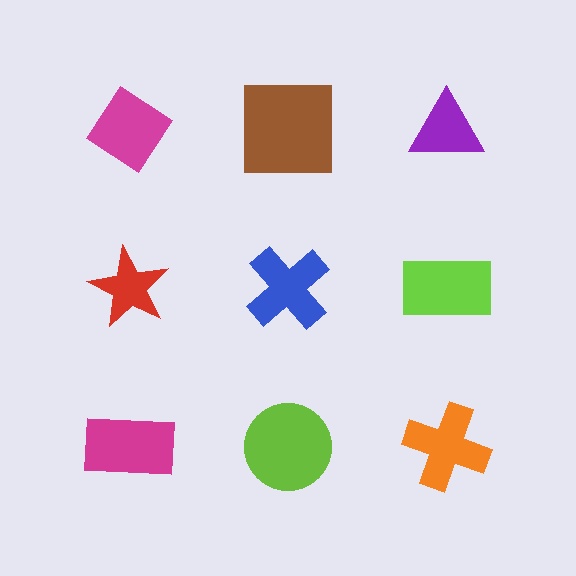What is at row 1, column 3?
A purple triangle.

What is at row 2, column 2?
A blue cross.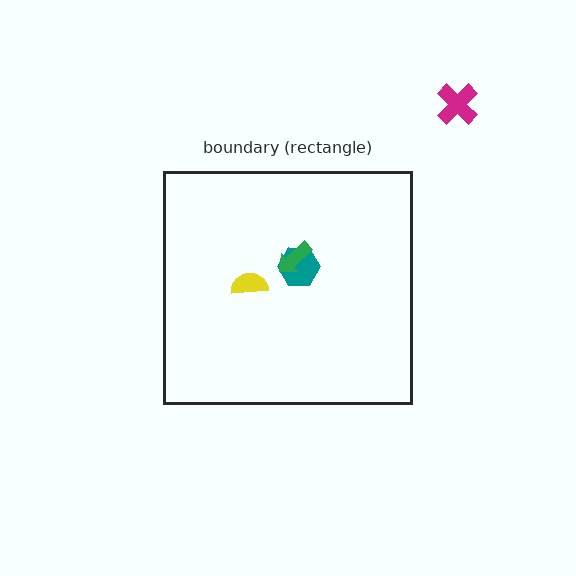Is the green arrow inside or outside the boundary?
Inside.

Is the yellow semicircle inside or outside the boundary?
Inside.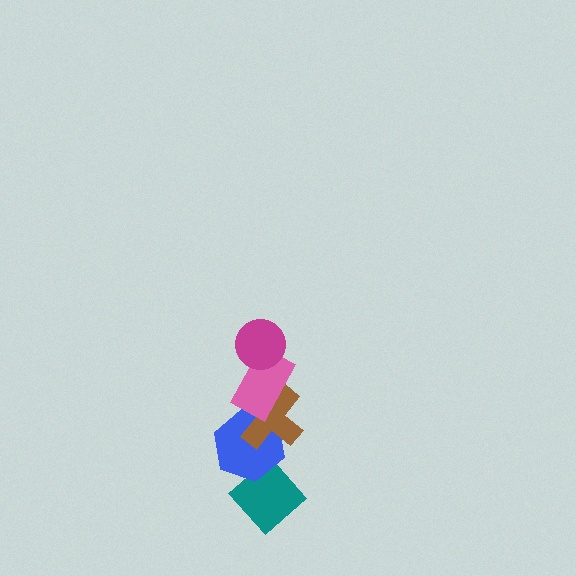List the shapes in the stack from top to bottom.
From top to bottom: the magenta circle, the pink rectangle, the brown cross, the blue hexagon, the teal diamond.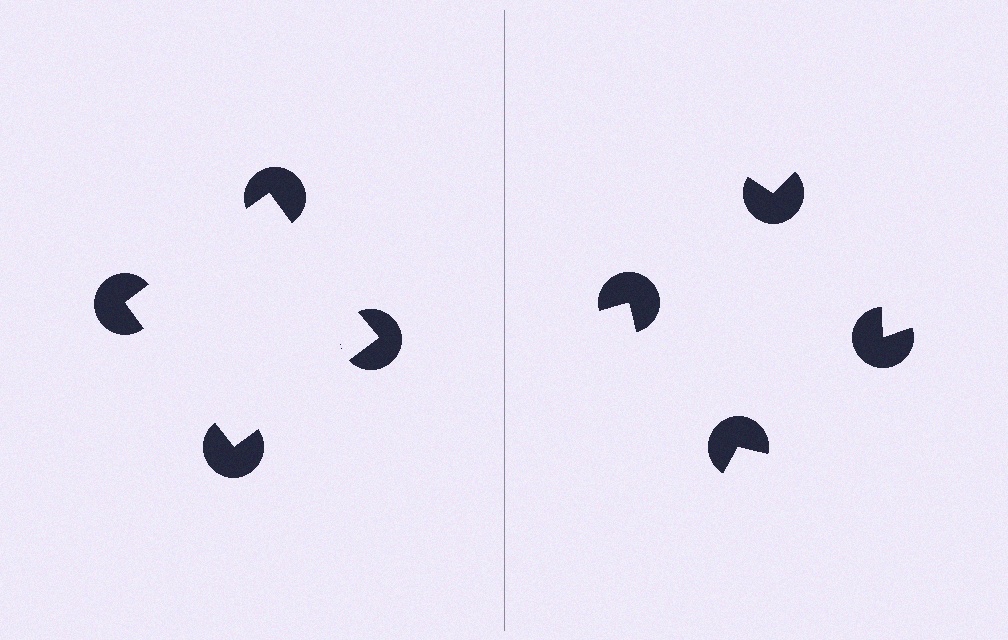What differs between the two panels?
The pac-man discs are positioned identically on both sides; only the wedge orientations differ. On the left they align to a square; on the right they are misaligned.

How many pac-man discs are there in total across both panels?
8 — 4 on each side.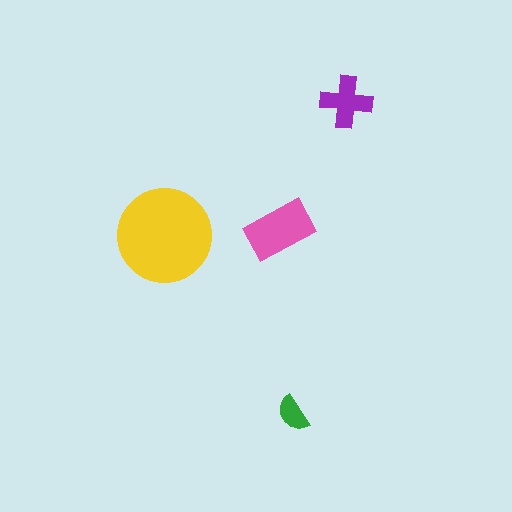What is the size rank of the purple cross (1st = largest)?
3rd.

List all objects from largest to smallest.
The yellow circle, the pink rectangle, the purple cross, the green semicircle.